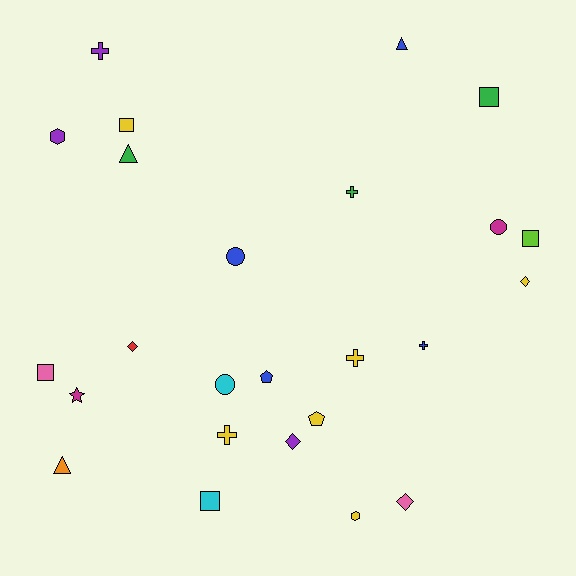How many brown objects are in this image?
There are no brown objects.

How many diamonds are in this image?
There are 4 diamonds.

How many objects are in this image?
There are 25 objects.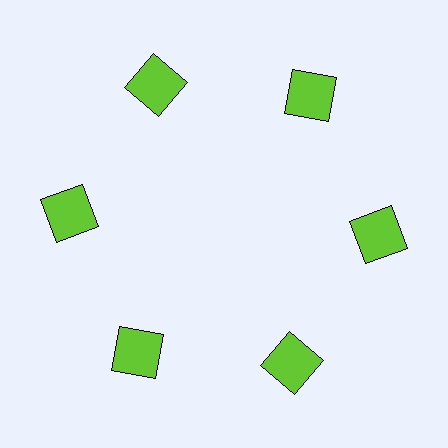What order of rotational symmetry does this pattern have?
This pattern has 6-fold rotational symmetry.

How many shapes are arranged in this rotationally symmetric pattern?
There are 6 shapes, arranged in 6 groups of 1.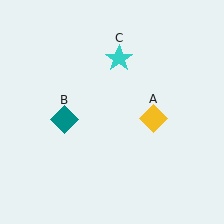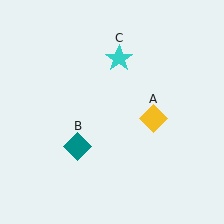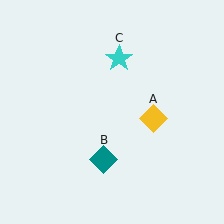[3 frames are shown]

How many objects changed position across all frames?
1 object changed position: teal diamond (object B).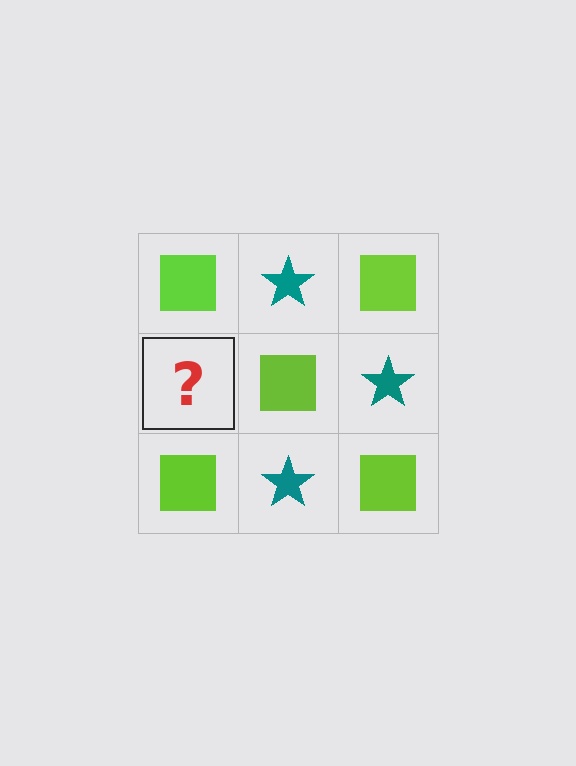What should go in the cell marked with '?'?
The missing cell should contain a teal star.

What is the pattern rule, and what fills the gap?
The rule is that it alternates lime square and teal star in a checkerboard pattern. The gap should be filled with a teal star.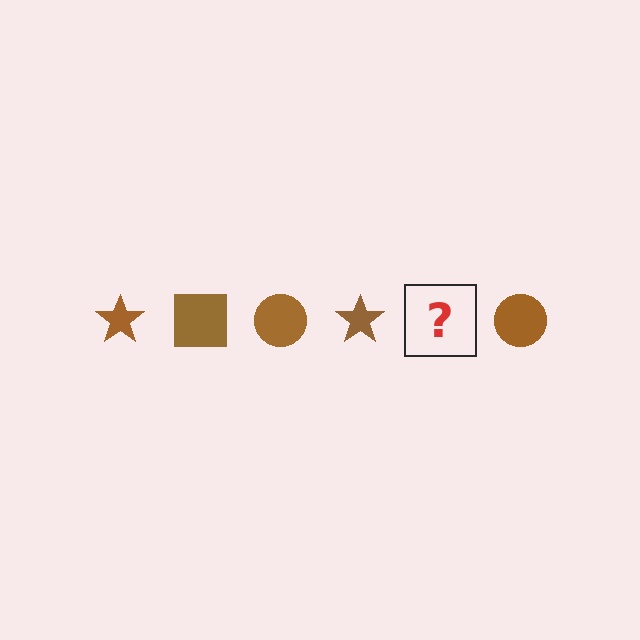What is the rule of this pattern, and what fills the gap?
The rule is that the pattern cycles through star, square, circle shapes in brown. The gap should be filled with a brown square.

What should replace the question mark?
The question mark should be replaced with a brown square.